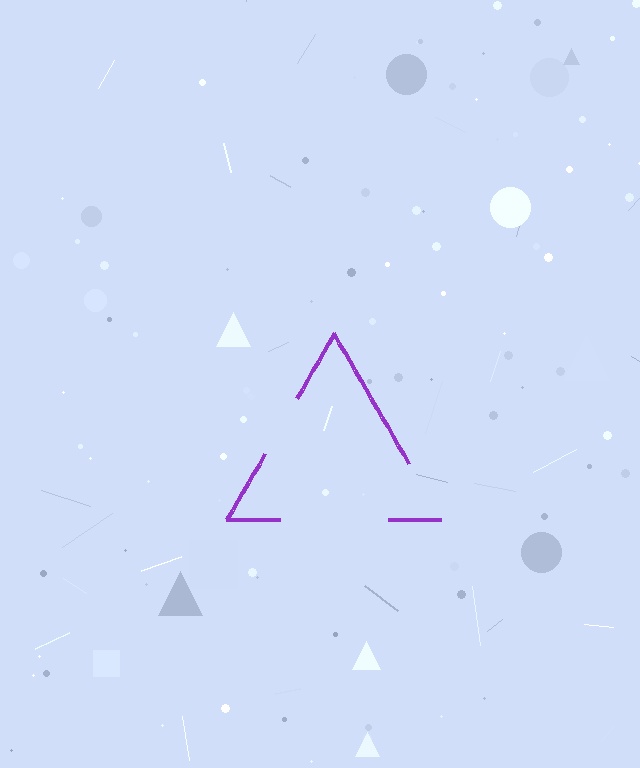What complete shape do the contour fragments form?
The contour fragments form a triangle.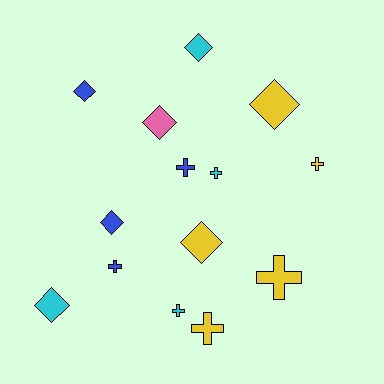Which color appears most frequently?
Yellow, with 5 objects.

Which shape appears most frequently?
Diamond, with 7 objects.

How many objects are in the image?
There are 14 objects.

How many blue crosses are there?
There are 2 blue crosses.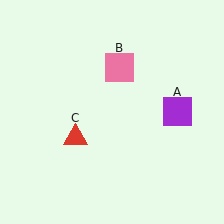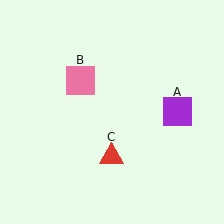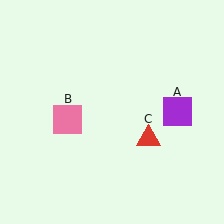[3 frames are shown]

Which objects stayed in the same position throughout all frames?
Purple square (object A) remained stationary.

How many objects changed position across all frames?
2 objects changed position: pink square (object B), red triangle (object C).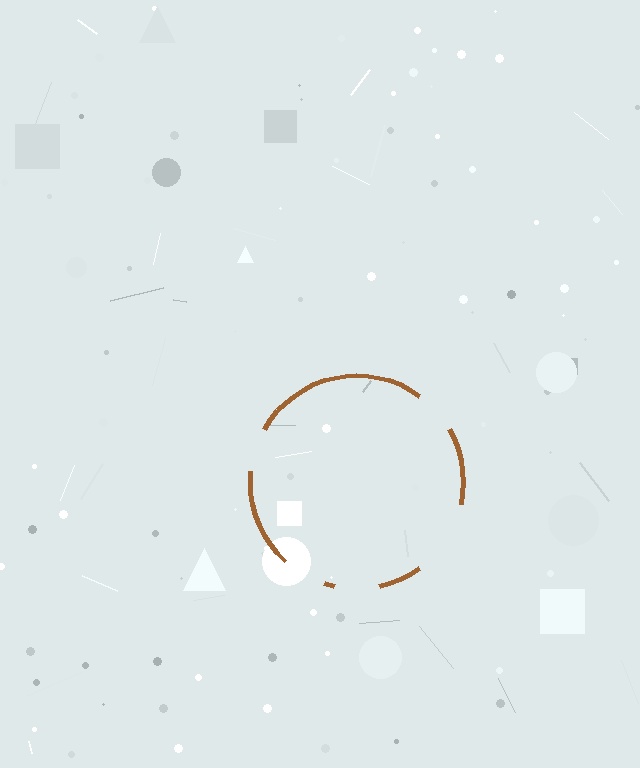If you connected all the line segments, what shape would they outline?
They would outline a circle.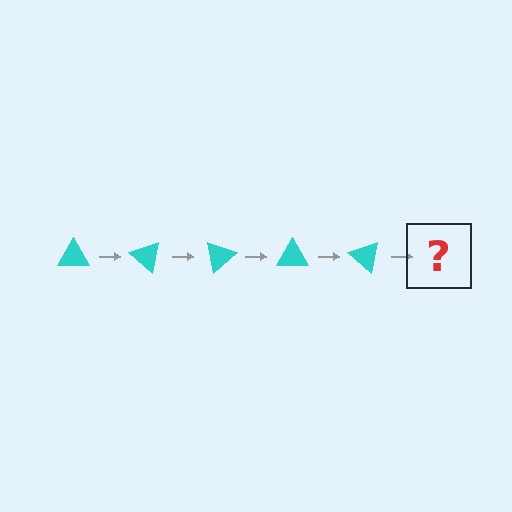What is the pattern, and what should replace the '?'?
The pattern is that the triangle rotates 40 degrees each step. The '?' should be a cyan triangle rotated 200 degrees.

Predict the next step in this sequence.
The next step is a cyan triangle rotated 200 degrees.